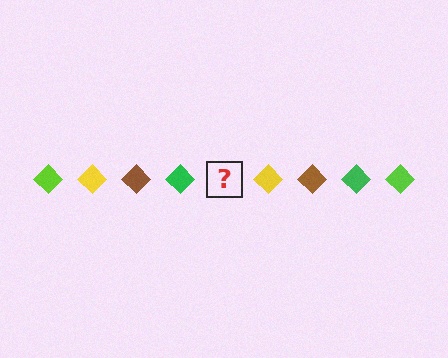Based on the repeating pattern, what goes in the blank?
The blank should be a lime diamond.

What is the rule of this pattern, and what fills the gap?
The rule is that the pattern cycles through lime, yellow, brown, green diamonds. The gap should be filled with a lime diamond.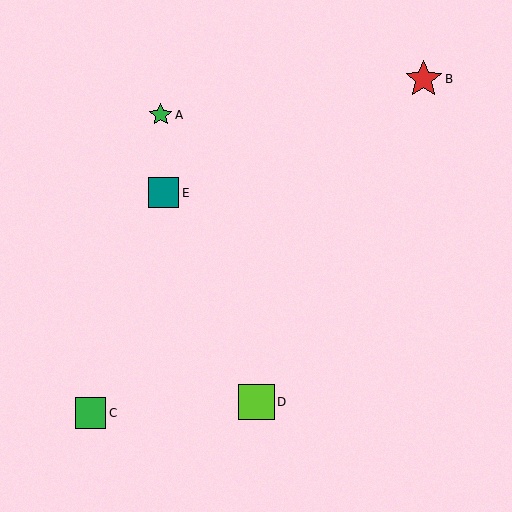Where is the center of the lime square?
The center of the lime square is at (256, 402).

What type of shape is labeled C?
Shape C is a green square.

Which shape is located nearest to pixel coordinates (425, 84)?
The red star (labeled B) at (424, 79) is nearest to that location.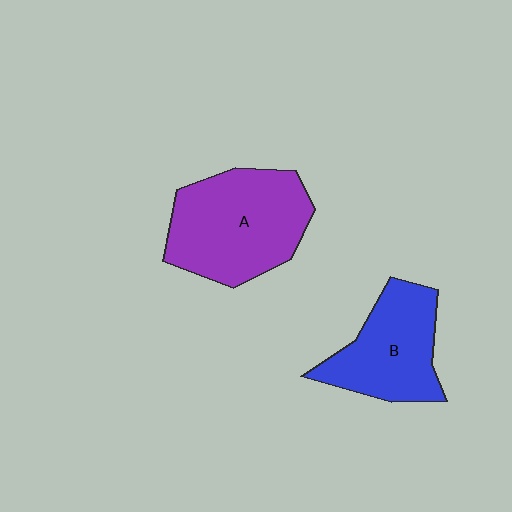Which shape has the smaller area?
Shape B (blue).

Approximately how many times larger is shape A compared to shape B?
Approximately 1.3 times.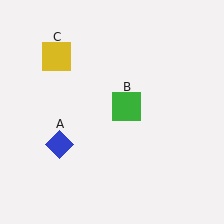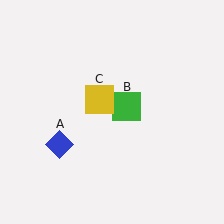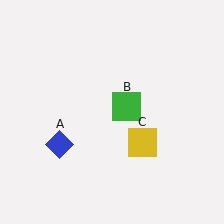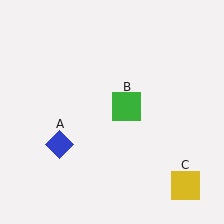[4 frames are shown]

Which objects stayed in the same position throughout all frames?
Blue diamond (object A) and green square (object B) remained stationary.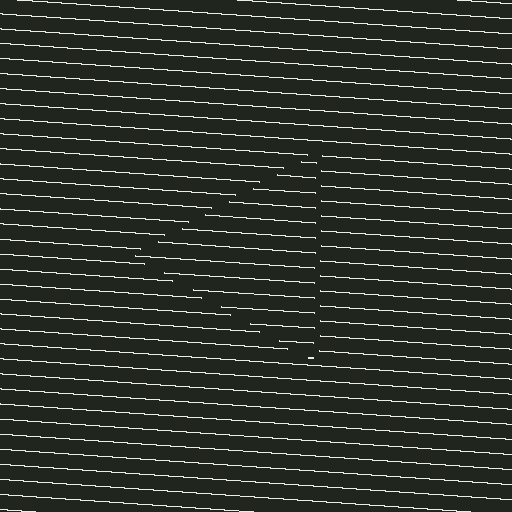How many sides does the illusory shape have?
3 sides — the line-ends trace a triangle.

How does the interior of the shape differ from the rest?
The interior of the shape contains the same grating, shifted by half a period — the contour is defined by the phase discontinuity where line-ends from the inner and outer gratings abut.